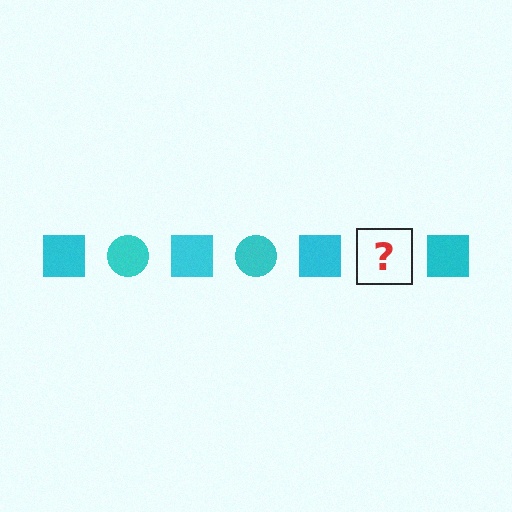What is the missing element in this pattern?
The missing element is a cyan circle.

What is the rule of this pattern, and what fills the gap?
The rule is that the pattern cycles through square, circle shapes in cyan. The gap should be filled with a cyan circle.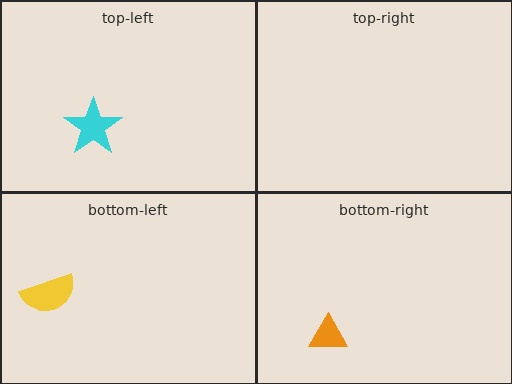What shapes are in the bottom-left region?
The yellow semicircle.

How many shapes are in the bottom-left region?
1.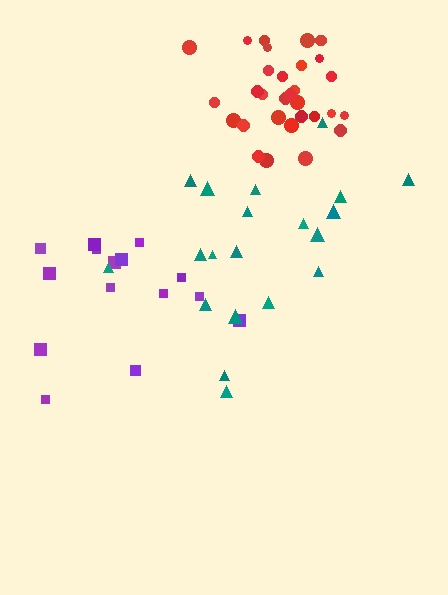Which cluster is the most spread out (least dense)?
Purple.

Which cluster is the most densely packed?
Red.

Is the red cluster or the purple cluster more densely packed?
Red.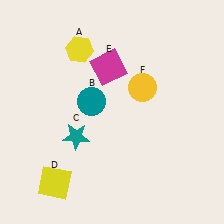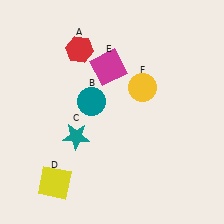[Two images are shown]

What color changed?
The hexagon (A) changed from yellow in Image 1 to red in Image 2.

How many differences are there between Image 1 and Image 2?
There is 1 difference between the two images.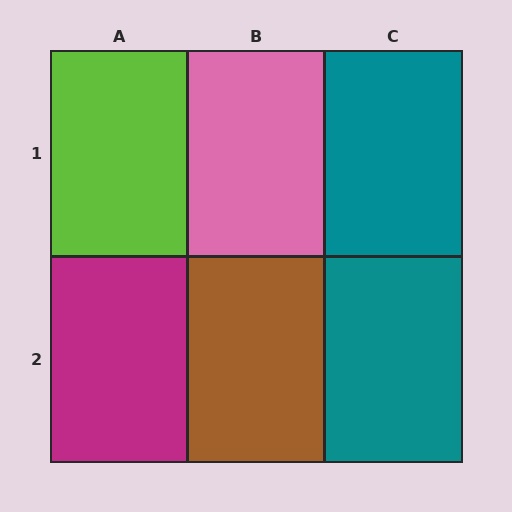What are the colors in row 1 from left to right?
Lime, pink, teal.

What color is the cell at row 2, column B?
Brown.